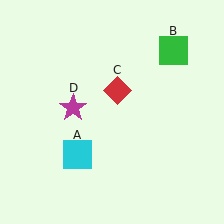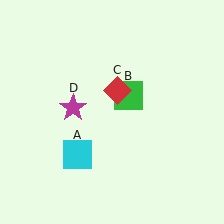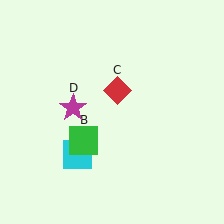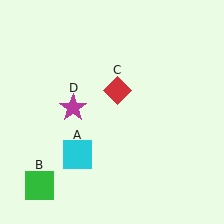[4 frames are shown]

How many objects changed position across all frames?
1 object changed position: green square (object B).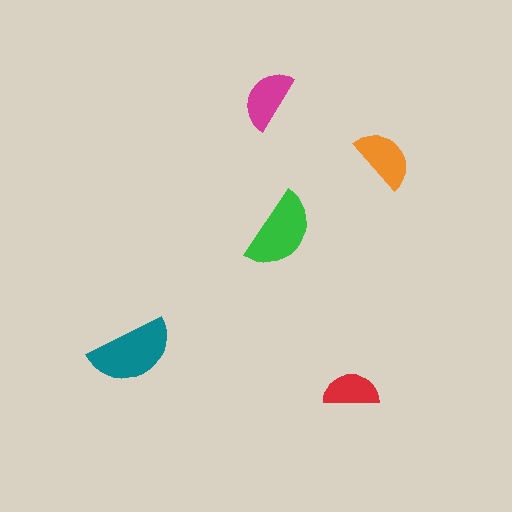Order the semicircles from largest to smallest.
the teal one, the green one, the orange one, the magenta one, the red one.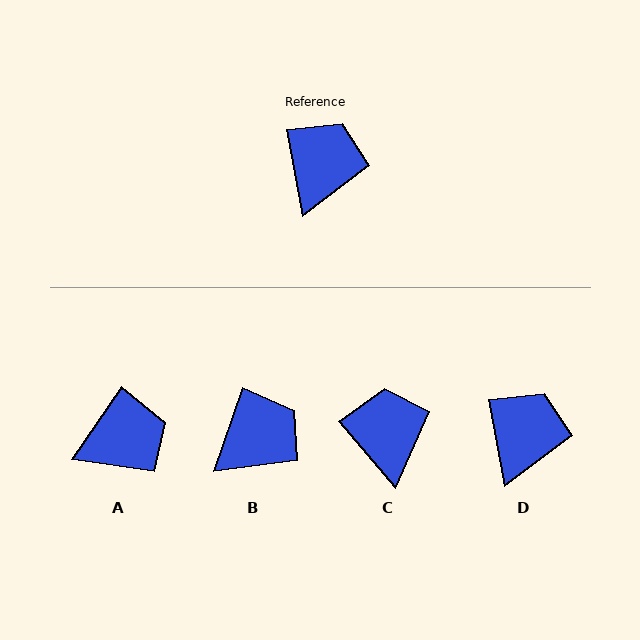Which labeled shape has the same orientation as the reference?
D.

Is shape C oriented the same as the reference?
No, it is off by about 30 degrees.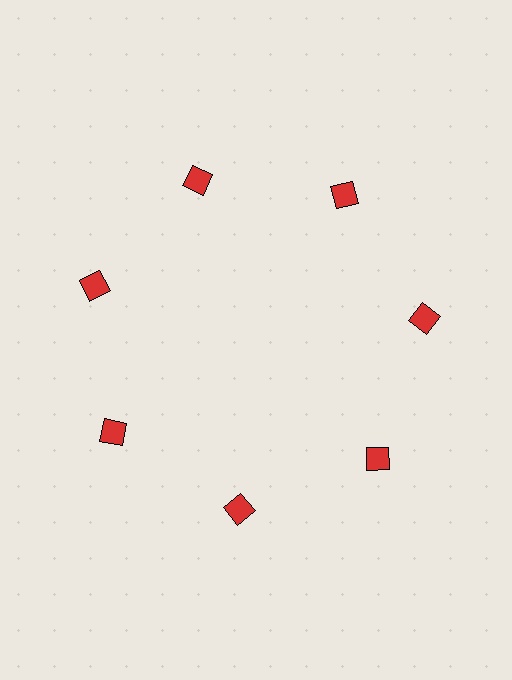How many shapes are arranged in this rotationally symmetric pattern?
There are 7 shapes, arranged in 7 groups of 1.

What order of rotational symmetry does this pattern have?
This pattern has 7-fold rotational symmetry.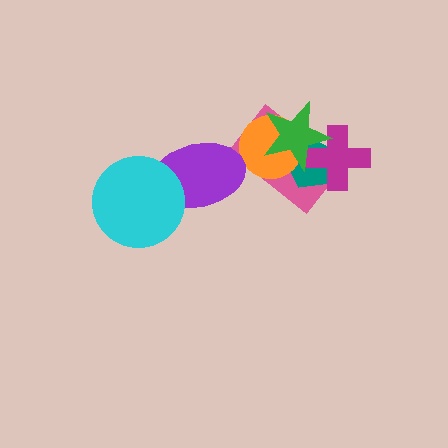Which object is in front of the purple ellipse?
The cyan circle is in front of the purple ellipse.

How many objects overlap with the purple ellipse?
1 object overlaps with the purple ellipse.